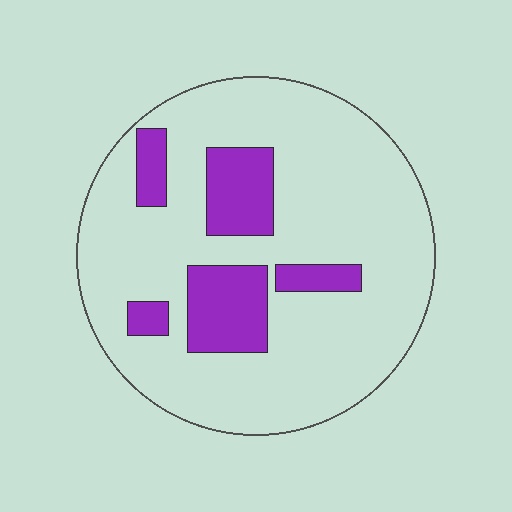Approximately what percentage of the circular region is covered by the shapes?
Approximately 20%.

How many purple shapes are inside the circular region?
5.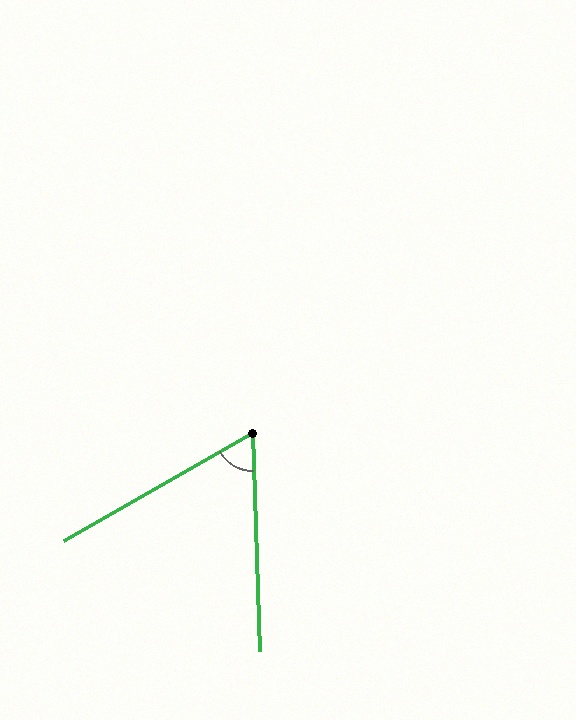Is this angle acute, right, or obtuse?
It is acute.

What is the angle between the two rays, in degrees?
Approximately 62 degrees.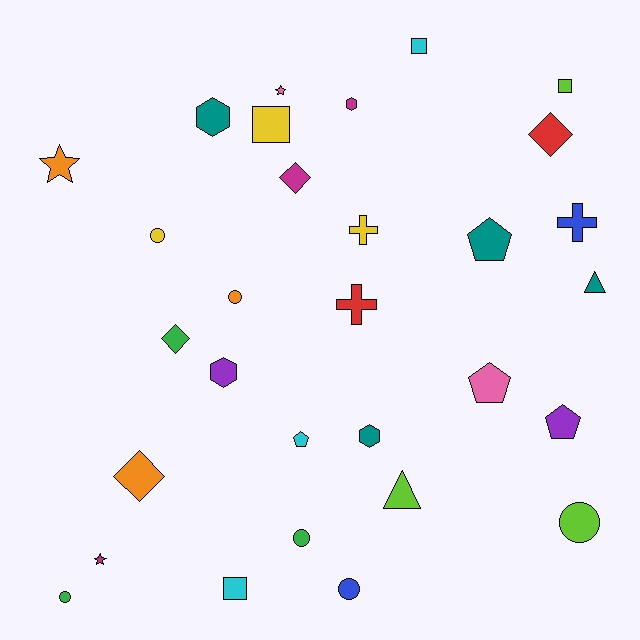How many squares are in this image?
There are 4 squares.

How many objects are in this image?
There are 30 objects.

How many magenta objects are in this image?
There are 3 magenta objects.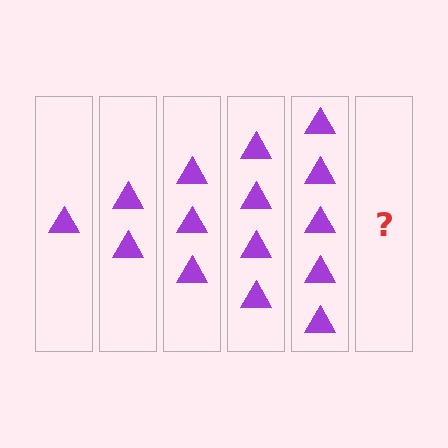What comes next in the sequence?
The next element should be 6 triangles.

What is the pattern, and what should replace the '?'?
The pattern is that each step adds one more triangle. The '?' should be 6 triangles.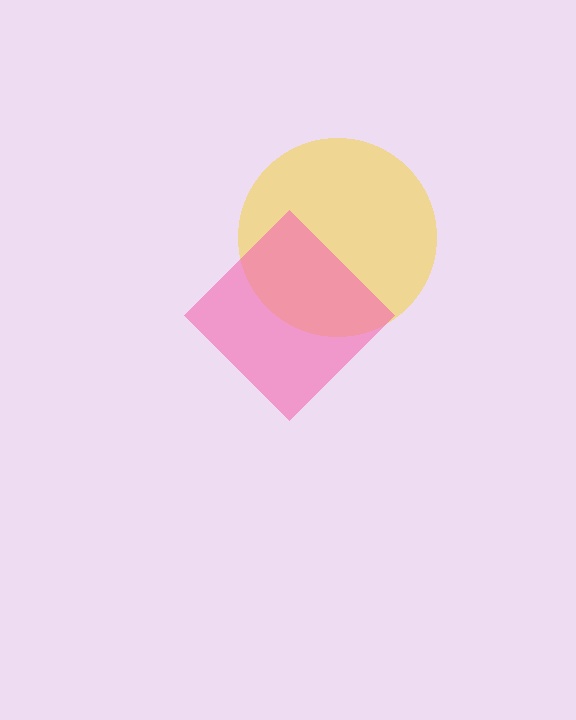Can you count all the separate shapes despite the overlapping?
Yes, there are 2 separate shapes.